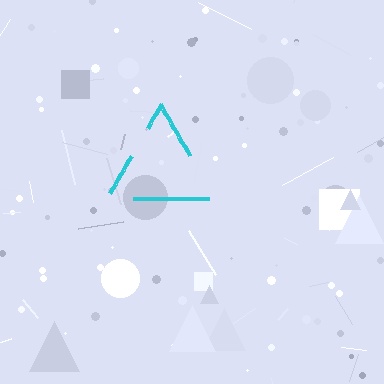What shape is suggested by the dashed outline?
The dashed outline suggests a triangle.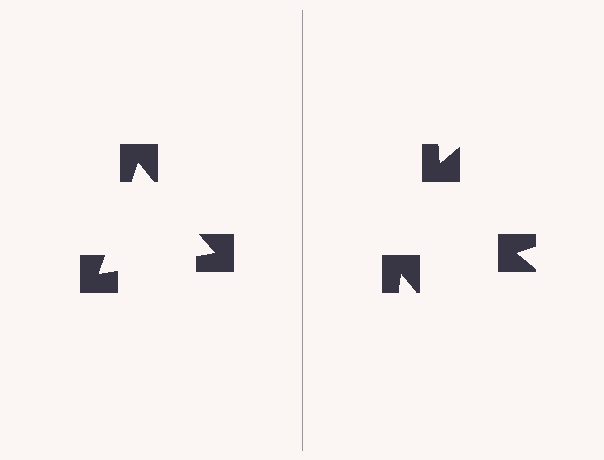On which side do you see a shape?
An illusory triangle appears on the left side. On the right side the wedge cuts are rotated, so no coherent shape forms.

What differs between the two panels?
The notched squares are positioned identically on both sides; only the wedge orientations differ. On the left they align to a triangle; on the right they are misaligned.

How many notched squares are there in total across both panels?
6 — 3 on each side.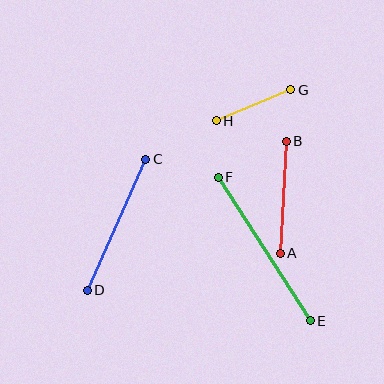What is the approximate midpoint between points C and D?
The midpoint is at approximately (117, 225) pixels.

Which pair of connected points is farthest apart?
Points E and F are farthest apart.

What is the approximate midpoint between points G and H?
The midpoint is at approximately (254, 105) pixels.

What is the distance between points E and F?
The distance is approximately 170 pixels.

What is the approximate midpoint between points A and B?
The midpoint is at approximately (283, 197) pixels.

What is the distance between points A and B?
The distance is approximately 112 pixels.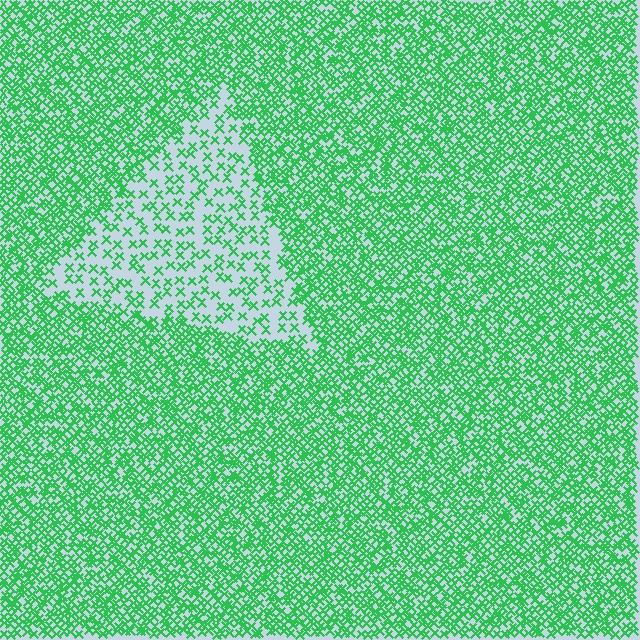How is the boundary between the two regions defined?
The boundary is defined by a change in element density (approximately 2.7x ratio). All elements are the same color, size, and shape.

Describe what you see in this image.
The image contains small green elements arranged at two different densities. A triangle-shaped region is visible where the elements are less densely packed than the surrounding area.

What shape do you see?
I see a triangle.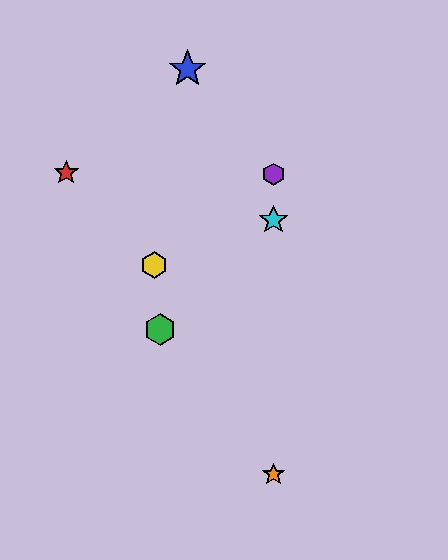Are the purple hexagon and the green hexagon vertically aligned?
No, the purple hexagon is at x≈274 and the green hexagon is at x≈160.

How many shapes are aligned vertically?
3 shapes (the purple hexagon, the orange star, the cyan star) are aligned vertically.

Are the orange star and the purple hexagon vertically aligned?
Yes, both are at x≈274.